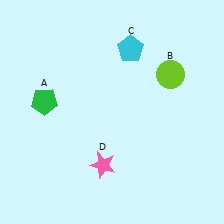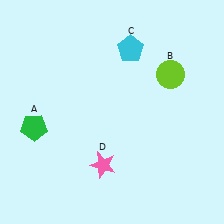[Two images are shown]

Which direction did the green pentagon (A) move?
The green pentagon (A) moved down.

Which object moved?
The green pentagon (A) moved down.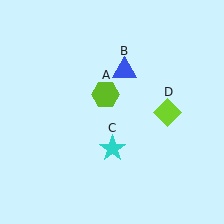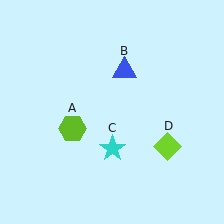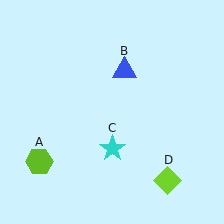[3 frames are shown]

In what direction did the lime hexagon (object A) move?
The lime hexagon (object A) moved down and to the left.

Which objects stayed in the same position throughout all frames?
Blue triangle (object B) and cyan star (object C) remained stationary.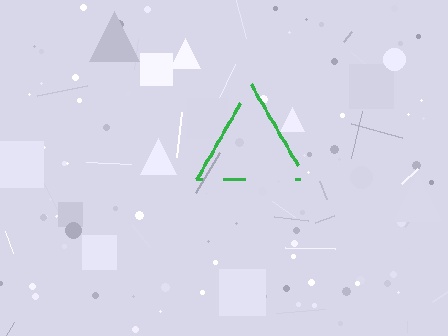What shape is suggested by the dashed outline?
The dashed outline suggests a triangle.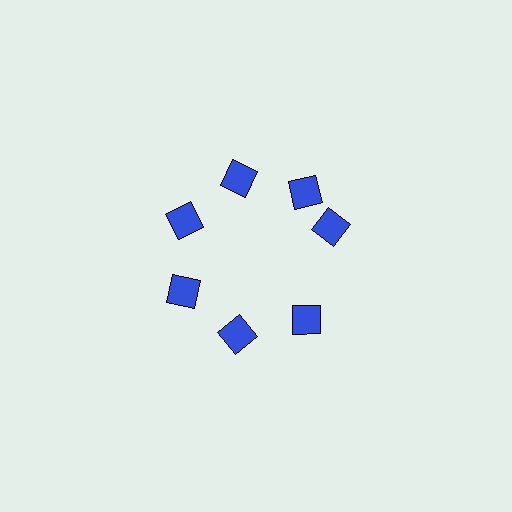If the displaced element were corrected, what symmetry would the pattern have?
It would have 7-fold rotational symmetry — the pattern would map onto itself every 51 degrees.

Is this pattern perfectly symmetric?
No. The 7 blue diamonds are arranged in a ring, but one element near the 3 o'clock position is rotated out of alignment along the ring, breaking the 7-fold rotational symmetry.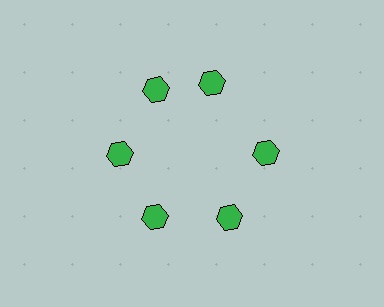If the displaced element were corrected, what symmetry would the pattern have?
It would have 6-fold rotational symmetry — the pattern would map onto itself every 60 degrees.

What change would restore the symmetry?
The symmetry would be restored by rotating it back into even spacing with its neighbors so that all 6 hexagons sit at equal angles and equal distance from the center.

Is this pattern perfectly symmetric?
No. The 6 green hexagons are arranged in a ring, but one element near the 1 o'clock position is rotated out of alignment along the ring, breaking the 6-fold rotational symmetry.